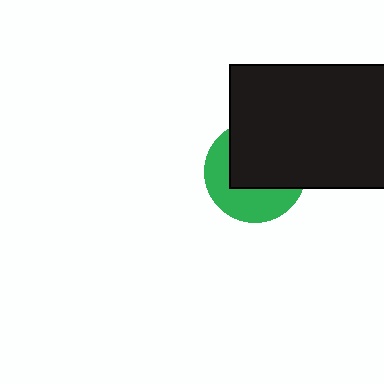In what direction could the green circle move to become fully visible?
The green circle could move toward the lower-left. That would shift it out from behind the black rectangle entirely.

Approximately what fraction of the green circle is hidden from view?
Roughly 56% of the green circle is hidden behind the black rectangle.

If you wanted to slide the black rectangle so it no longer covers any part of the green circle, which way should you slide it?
Slide it toward the upper-right — that is the most direct way to separate the two shapes.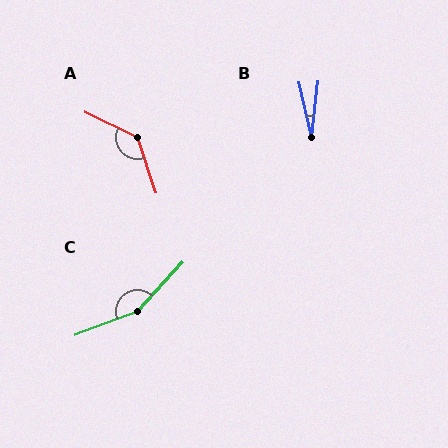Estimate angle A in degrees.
Approximately 134 degrees.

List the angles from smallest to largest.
B (19°), A (134°), C (154°).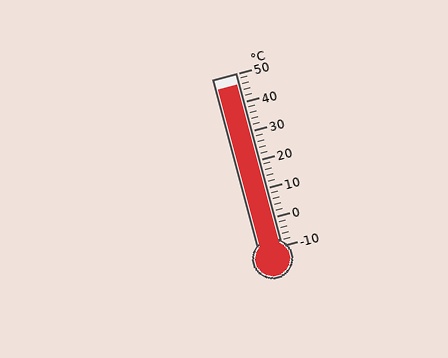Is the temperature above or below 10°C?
The temperature is above 10°C.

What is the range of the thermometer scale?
The thermometer scale ranges from -10°C to 50°C.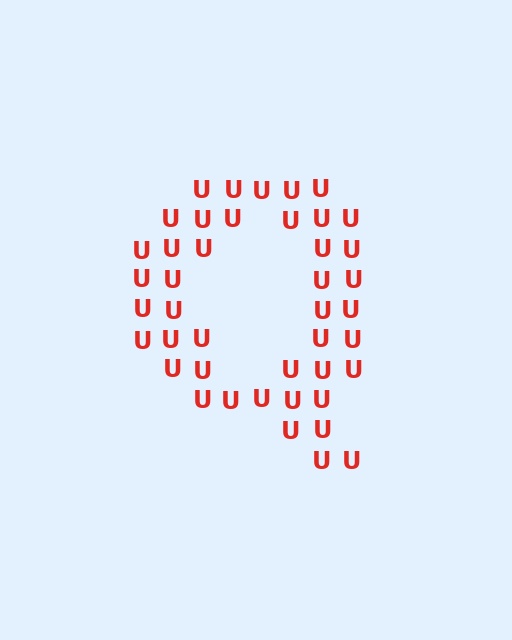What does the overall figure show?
The overall figure shows the letter Q.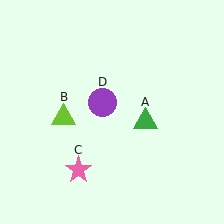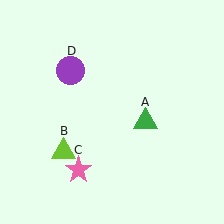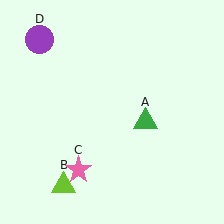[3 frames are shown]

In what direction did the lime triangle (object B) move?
The lime triangle (object B) moved down.